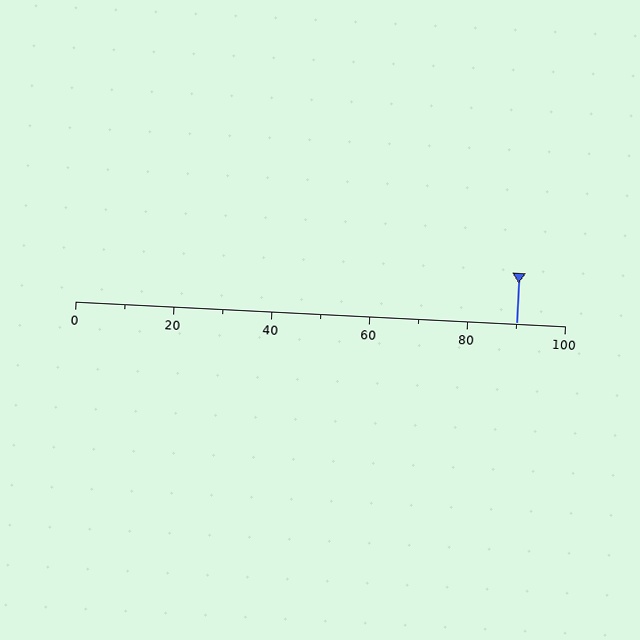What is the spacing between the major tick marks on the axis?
The major ticks are spaced 20 apart.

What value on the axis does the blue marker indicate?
The marker indicates approximately 90.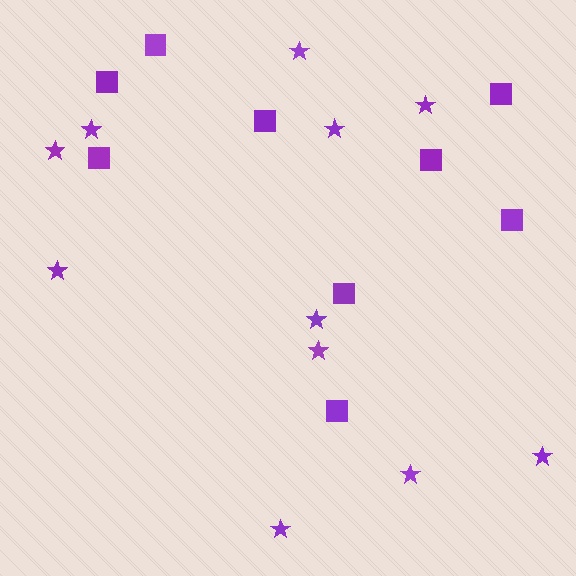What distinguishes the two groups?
There are 2 groups: one group of squares (9) and one group of stars (11).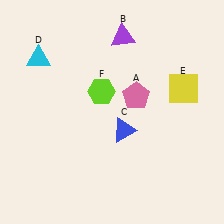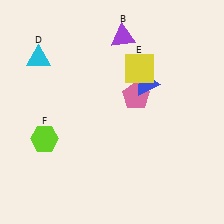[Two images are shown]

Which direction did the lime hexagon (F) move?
The lime hexagon (F) moved left.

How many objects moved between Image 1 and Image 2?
3 objects moved between the two images.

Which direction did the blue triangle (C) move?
The blue triangle (C) moved up.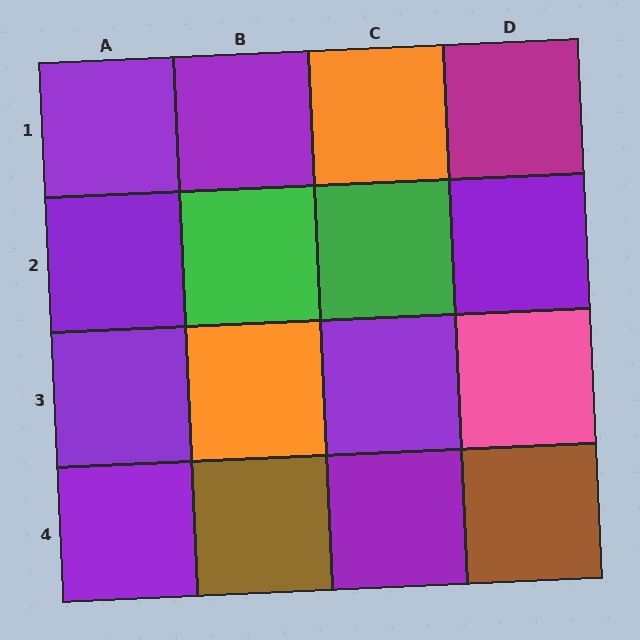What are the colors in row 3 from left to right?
Purple, orange, purple, pink.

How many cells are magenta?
1 cell is magenta.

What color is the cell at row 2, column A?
Purple.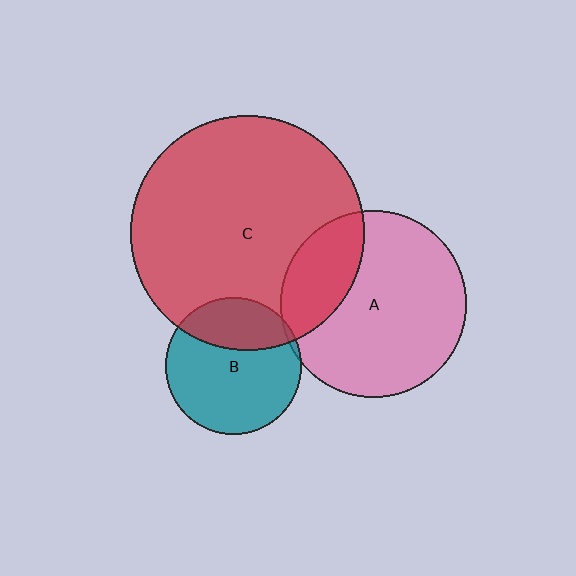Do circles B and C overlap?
Yes.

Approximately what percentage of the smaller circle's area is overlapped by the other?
Approximately 30%.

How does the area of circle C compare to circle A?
Approximately 1.6 times.